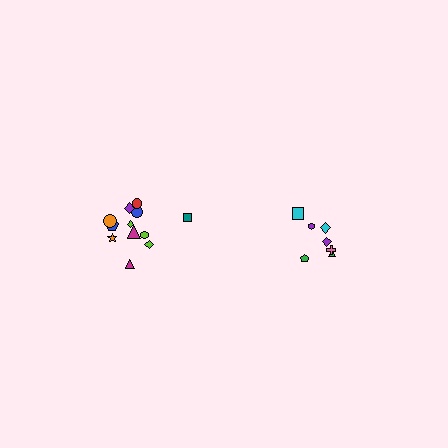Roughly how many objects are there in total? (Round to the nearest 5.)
Roughly 20 objects in total.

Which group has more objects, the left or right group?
The left group.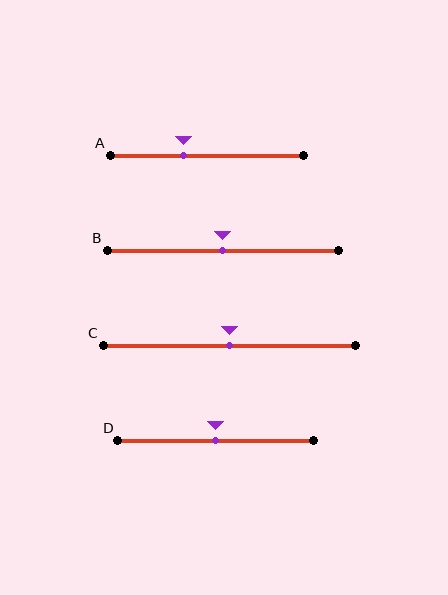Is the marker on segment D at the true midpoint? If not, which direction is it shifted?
Yes, the marker on segment D is at the true midpoint.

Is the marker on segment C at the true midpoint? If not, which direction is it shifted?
Yes, the marker on segment C is at the true midpoint.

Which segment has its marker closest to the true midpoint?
Segment B has its marker closest to the true midpoint.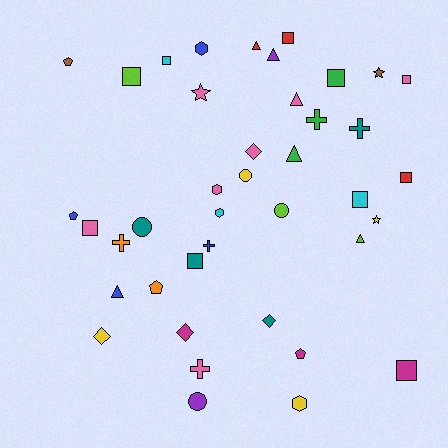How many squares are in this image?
There are 10 squares.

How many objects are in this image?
There are 40 objects.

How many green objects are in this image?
There are 3 green objects.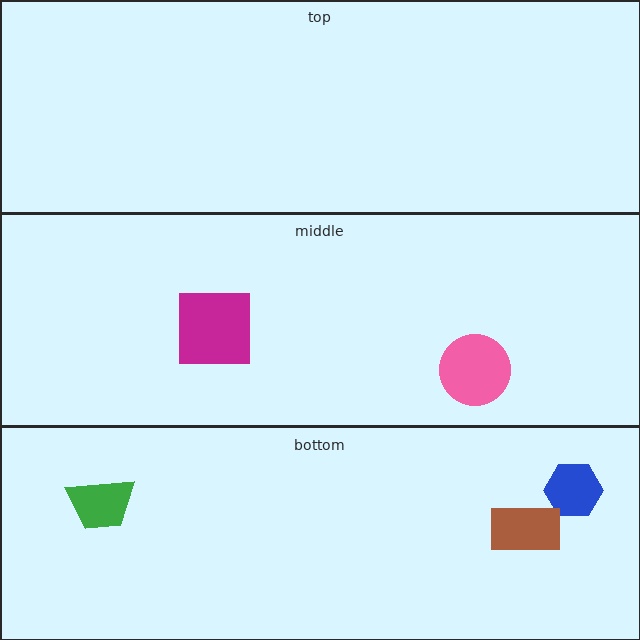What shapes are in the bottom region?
The green trapezoid, the blue hexagon, the brown rectangle.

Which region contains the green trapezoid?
The bottom region.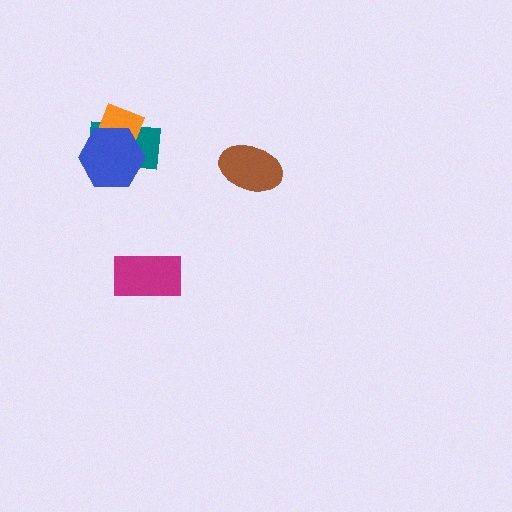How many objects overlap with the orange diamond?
2 objects overlap with the orange diamond.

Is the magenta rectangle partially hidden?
No, no other shape covers it.